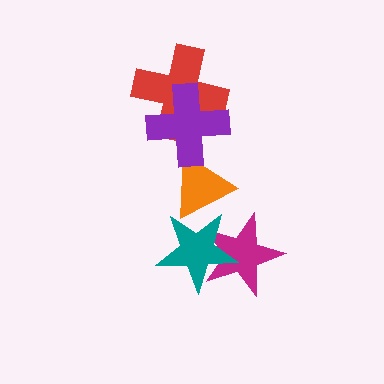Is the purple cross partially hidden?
No, no other shape covers it.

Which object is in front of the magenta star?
The teal star is in front of the magenta star.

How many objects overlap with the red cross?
1 object overlaps with the red cross.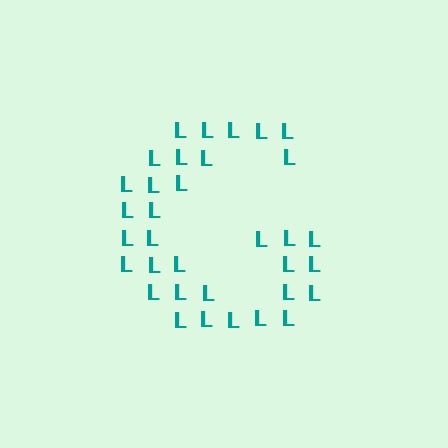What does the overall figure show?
The overall figure shows the letter G.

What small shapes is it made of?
It is made of small letter L's.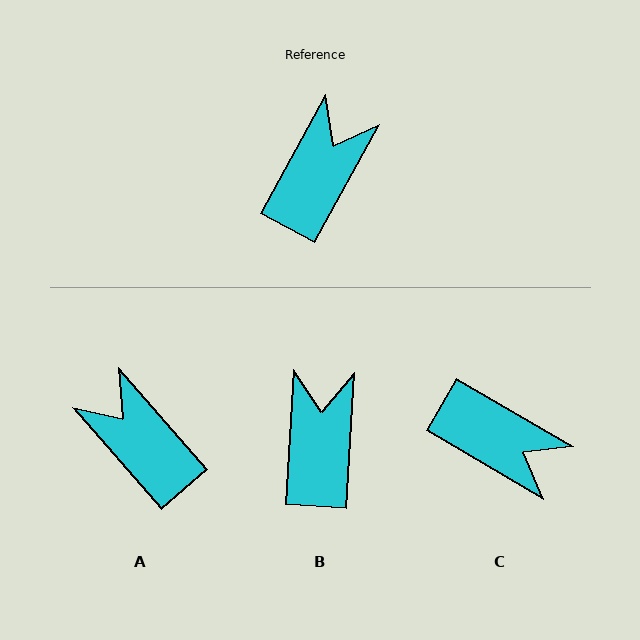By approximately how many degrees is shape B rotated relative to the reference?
Approximately 25 degrees counter-clockwise.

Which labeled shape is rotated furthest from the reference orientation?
C, about 92 degrees away.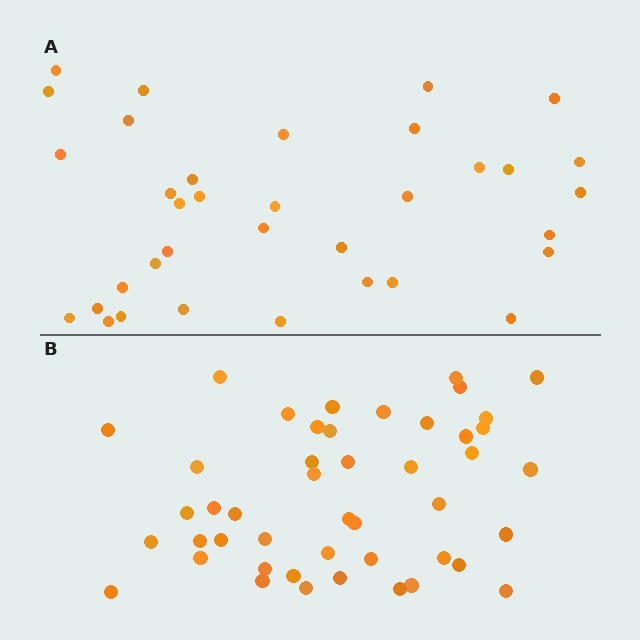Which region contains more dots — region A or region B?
Region B (the bottom region) has more dots.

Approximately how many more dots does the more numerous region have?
Region B has roughly 12 or so more dots than region A.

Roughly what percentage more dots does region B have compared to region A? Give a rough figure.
About 30% more.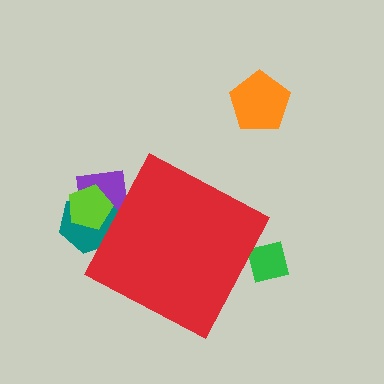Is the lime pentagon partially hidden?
Yes, the lime pentagon is partially hidden behind the red diamond.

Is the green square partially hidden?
Yes, the green square is partially hidden behind the red diamond.